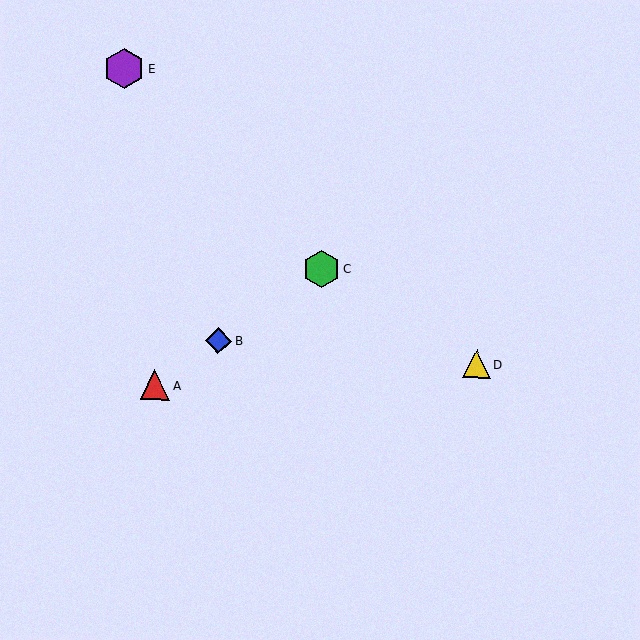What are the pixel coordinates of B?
Object B is at (219, 341).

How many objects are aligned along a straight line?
3 objects (A, B, C) are aligned along a straight line.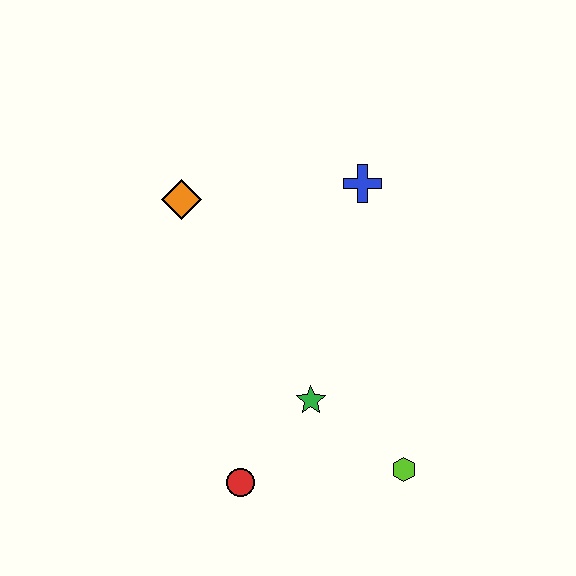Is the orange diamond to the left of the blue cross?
Yes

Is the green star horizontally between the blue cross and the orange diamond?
Yes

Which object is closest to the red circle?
The green star is closest to the red circle.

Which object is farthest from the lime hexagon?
The orange diamond is farthest from the lime hexagon.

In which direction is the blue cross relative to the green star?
The blue cross is above the green star.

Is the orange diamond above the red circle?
Yes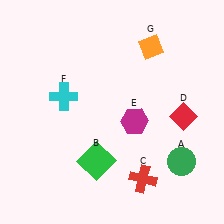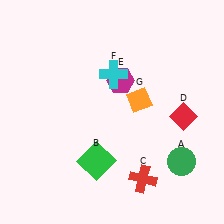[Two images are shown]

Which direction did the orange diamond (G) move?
The orange diamond (G) moved down.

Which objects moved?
The objects that moved are: the magenta hexagon (E), the cyan cross (F), the orange diamond (G).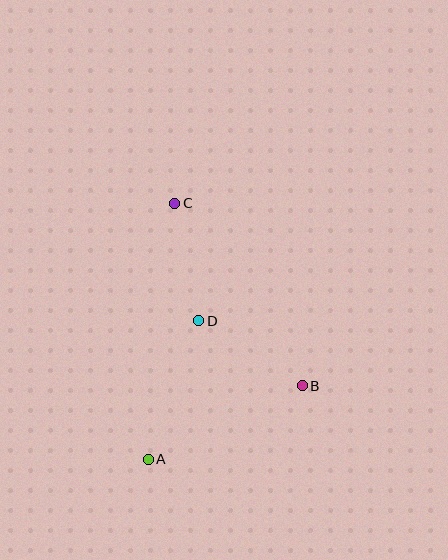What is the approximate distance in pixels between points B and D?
The distance between B and D is approximately 122 pixels.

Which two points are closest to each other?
Points C and D are closest to each other.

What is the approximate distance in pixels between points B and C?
The distance between B and C is approximately 223 pixels.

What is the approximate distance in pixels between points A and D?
The distance between A and D is approximately 148 pixels.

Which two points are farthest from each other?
Points A and C are farthest from each other.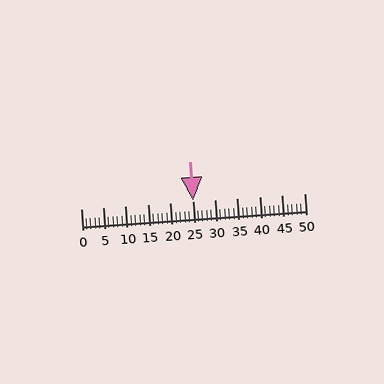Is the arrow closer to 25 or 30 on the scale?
The arrow is closer to 25.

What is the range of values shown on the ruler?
The ruler shows values from 0 to 50.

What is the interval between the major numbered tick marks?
The major tick marks are spaced 5 units apart.